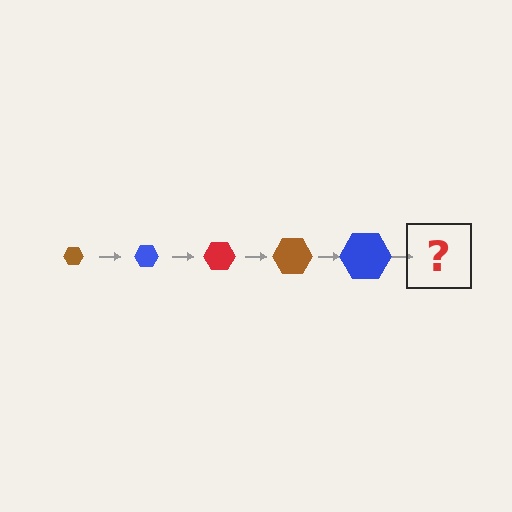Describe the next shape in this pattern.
It should be a red hexagon, larger than the previous one.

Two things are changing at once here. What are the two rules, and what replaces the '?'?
The two rules are that the hexagon grows larger each step and the color cycles through brown, blue, and red. The '?' should be a red hexagon, larger than the previous one.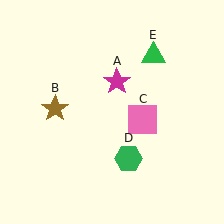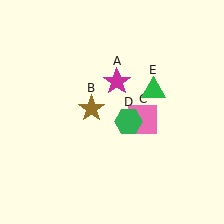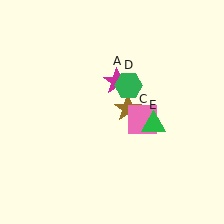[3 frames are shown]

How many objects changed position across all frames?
3 objects changed position: brown star (object B), green hexagon (object D), green triangle (object E).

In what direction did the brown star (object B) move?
The brown star (object B) moved right.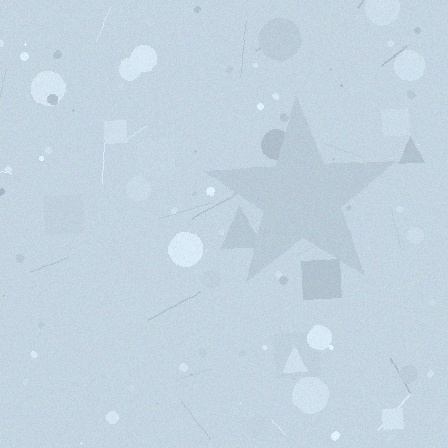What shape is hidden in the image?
A star is hidden in the image.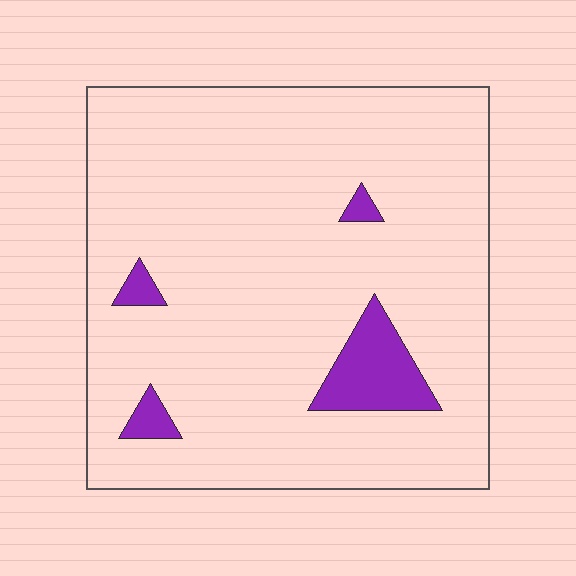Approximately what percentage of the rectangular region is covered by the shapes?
Approximately 10%.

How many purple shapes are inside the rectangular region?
4.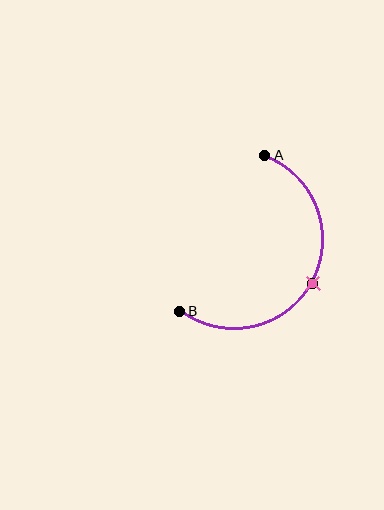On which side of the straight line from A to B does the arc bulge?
The arc bulges to the right of the straight line connecting A and B.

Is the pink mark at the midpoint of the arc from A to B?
Yes. The pink mark lies on the arc at equal arc-length from both A and B — it is the arc midpoint.